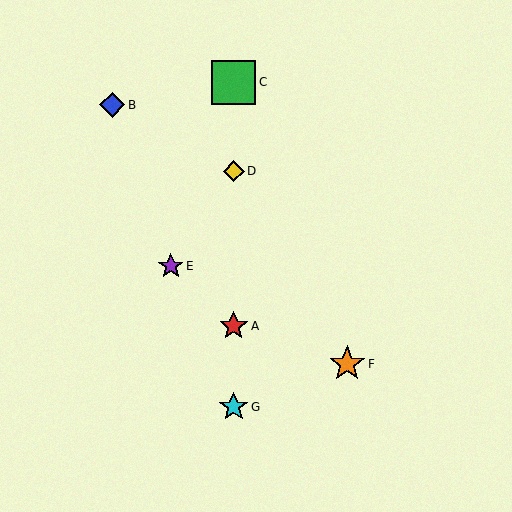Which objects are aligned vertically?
Objects A, C, D, G are aligned vertically.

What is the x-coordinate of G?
Object G is at x≈234.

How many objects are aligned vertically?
4 objects (A, C, D, G) are aligned vertically.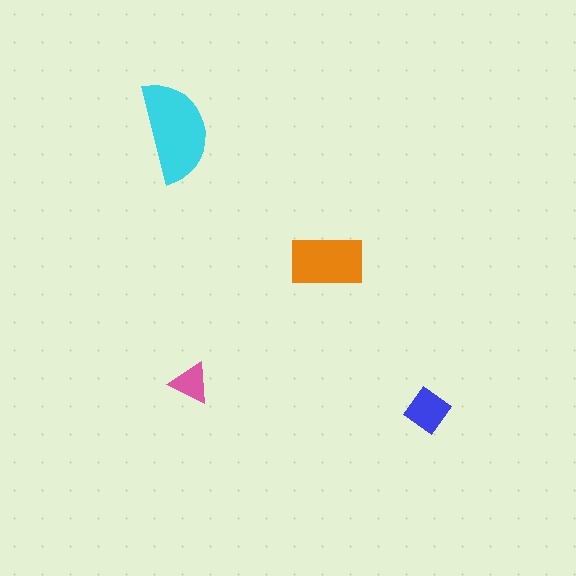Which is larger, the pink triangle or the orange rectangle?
The orange rectangle.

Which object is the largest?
The cyan semicircle.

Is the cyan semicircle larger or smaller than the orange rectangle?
Larger.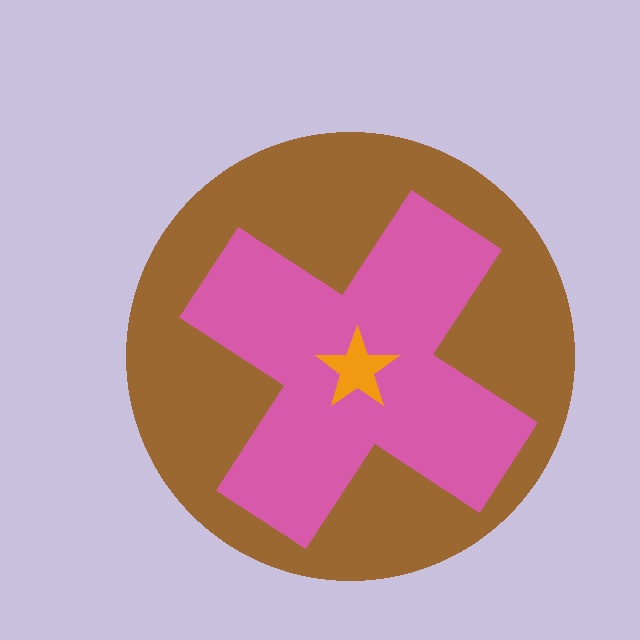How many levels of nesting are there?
3.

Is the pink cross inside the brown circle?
Yes.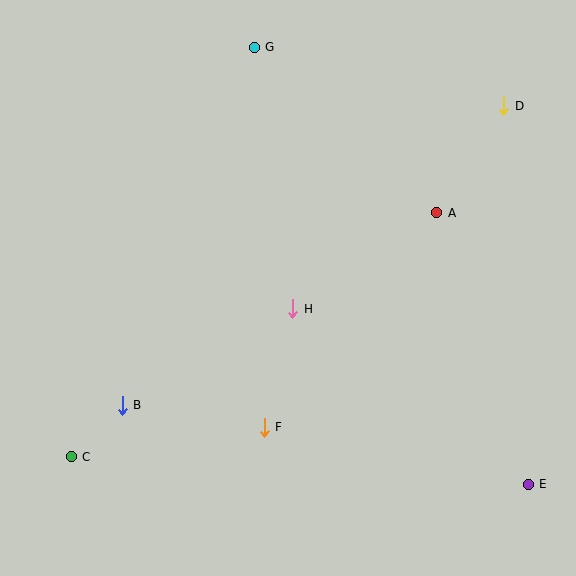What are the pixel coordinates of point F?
Point F is at (264, 427).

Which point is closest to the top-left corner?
Point G is closest to the top-left corner.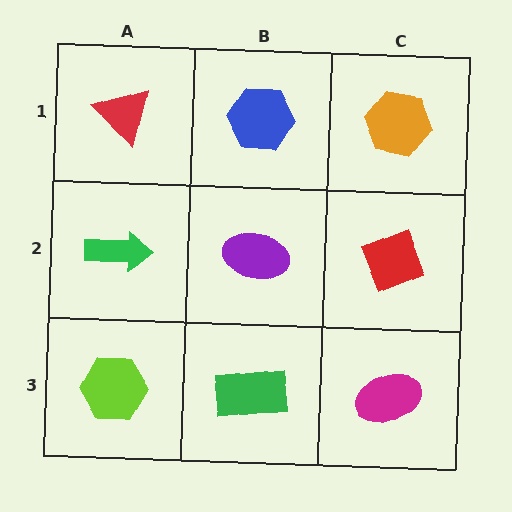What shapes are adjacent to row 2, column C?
An orange hexagon (row 1, column C), a magenta ellipse (row 3, column C), a purple ellipse (row 2, column B).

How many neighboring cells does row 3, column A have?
2.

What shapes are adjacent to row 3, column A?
A green arrow (row 2, column A), a green rectangle (row 3, column B).